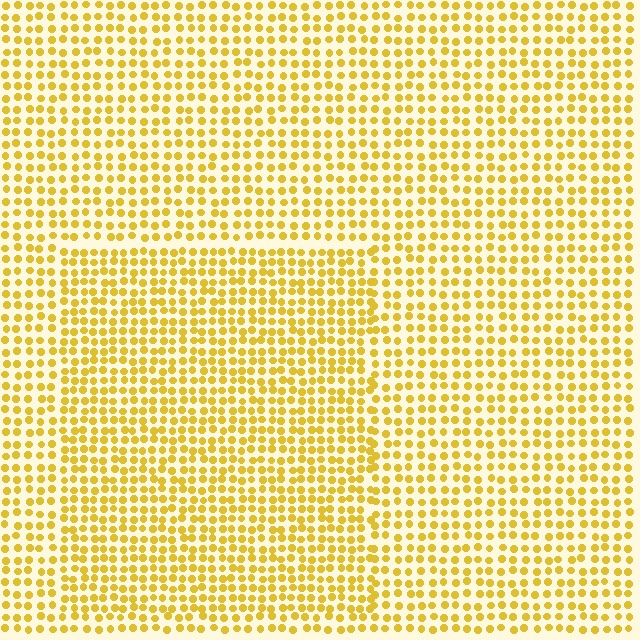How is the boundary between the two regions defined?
The boundary is defined by a change in element density (approximately 1.4x ratio). All elements are the same color, size, and shape.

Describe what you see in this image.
The image contains small yellow elements arranged at two different densities. A rectangle-shaped region is visible where the elements are more densely packed than the surrounding area.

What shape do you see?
I see a rectangle.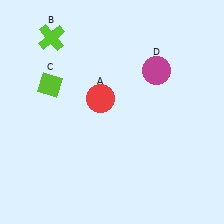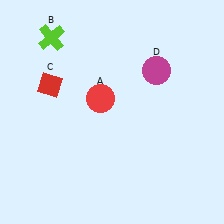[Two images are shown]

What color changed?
The diamond (C) changed from lime in Image 1 to red in Image 2.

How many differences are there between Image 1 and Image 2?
There is 1 difference between the two images.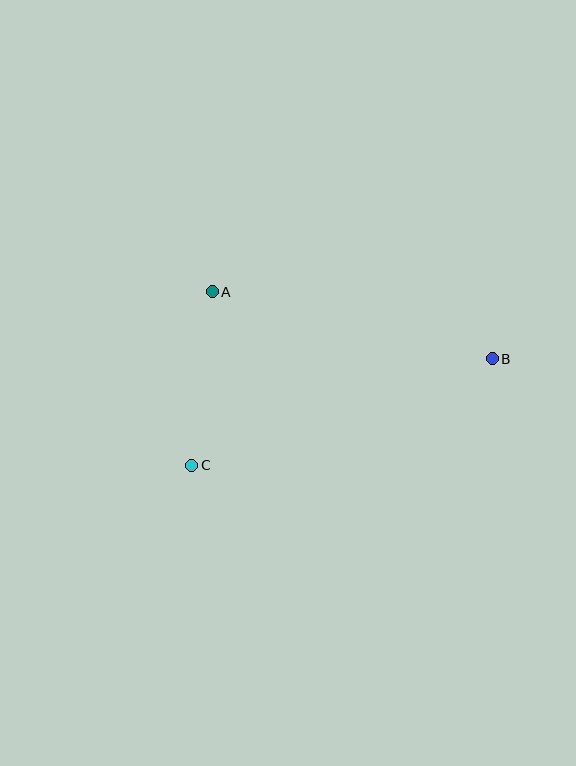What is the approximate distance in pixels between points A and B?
The distance between A and B is approximately 288 pixels.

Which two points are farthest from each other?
Points B and C are farthest from each other.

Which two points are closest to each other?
Points A and C are closest to each other.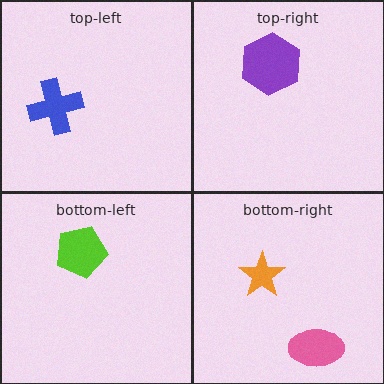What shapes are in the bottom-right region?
The pink ellipse, the orange star.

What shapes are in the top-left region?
The blue cross.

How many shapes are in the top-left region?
1.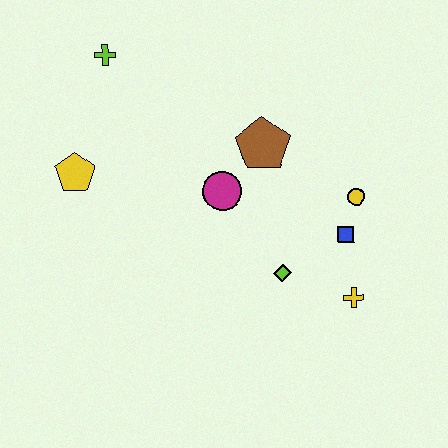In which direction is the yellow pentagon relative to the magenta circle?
The yellow pentagon is to the left of the magenta circle.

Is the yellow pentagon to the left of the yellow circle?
Yes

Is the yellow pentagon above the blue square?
Yes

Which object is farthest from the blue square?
The lime cross is farthest from the blue square.